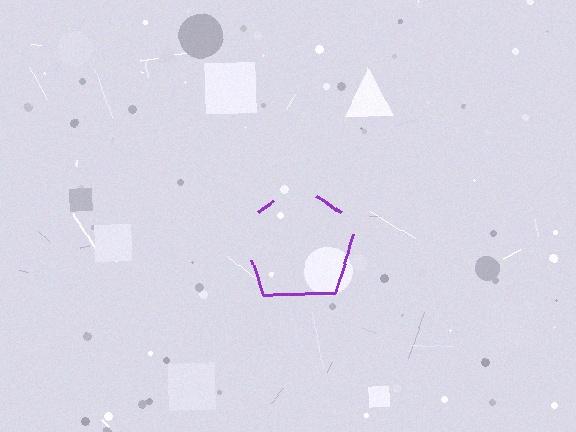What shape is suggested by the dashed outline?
The dashed outline suggests a pentagon.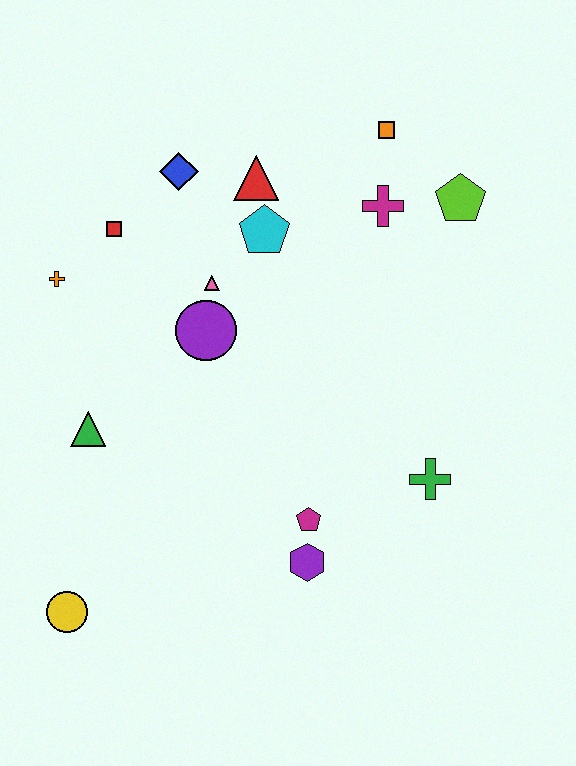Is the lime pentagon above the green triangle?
Yes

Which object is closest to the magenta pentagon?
The purple hexagon is closest to the magenta pentagon.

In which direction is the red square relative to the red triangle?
The red square is to the left of the red triangle.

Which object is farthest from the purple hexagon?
The orange square is farthest from the purple hexagon.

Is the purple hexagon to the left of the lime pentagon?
Yes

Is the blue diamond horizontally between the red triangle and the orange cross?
Yes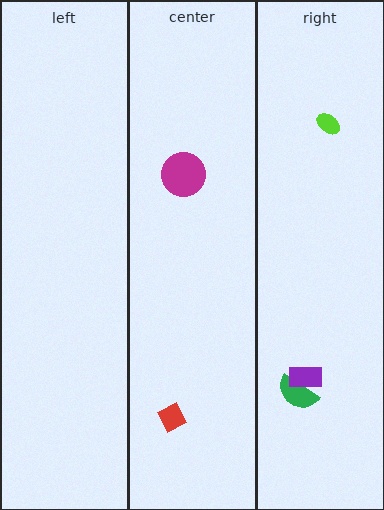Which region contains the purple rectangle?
The right region.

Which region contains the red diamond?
The center region.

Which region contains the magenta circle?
The center region.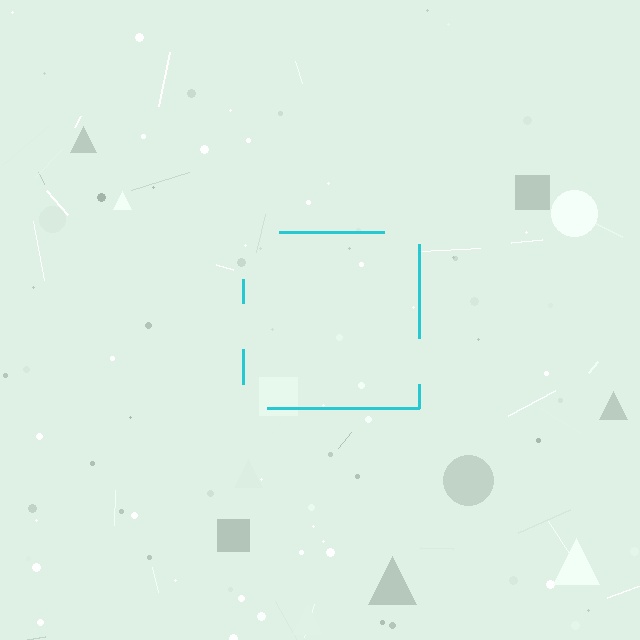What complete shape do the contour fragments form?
The contour fragments form a square.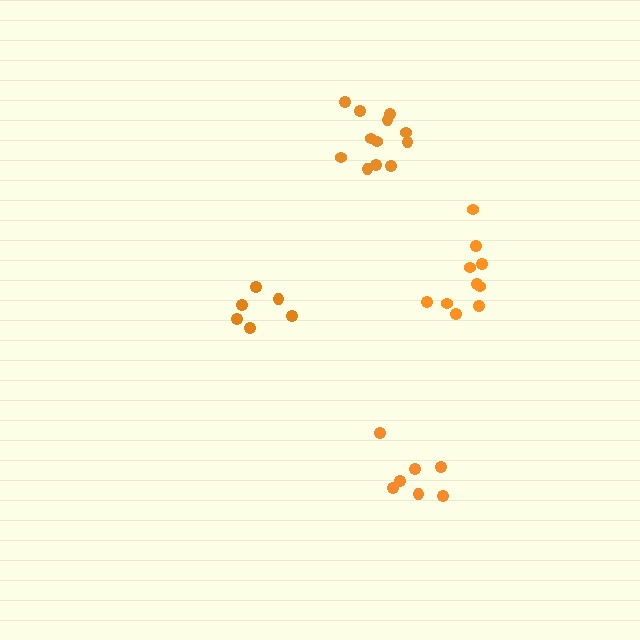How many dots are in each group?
Group 1: 6 dots, Group 2: 12 dots, Group 3: 10 dots, Group 4: 7 dots (35 total).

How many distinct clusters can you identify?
There are 4 distinct clusters.